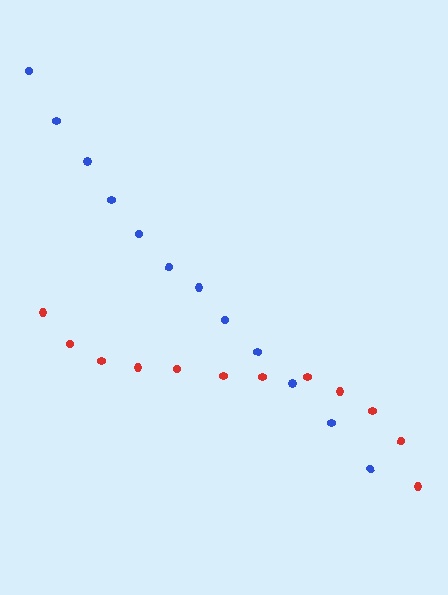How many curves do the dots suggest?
There are 2 distinct paths.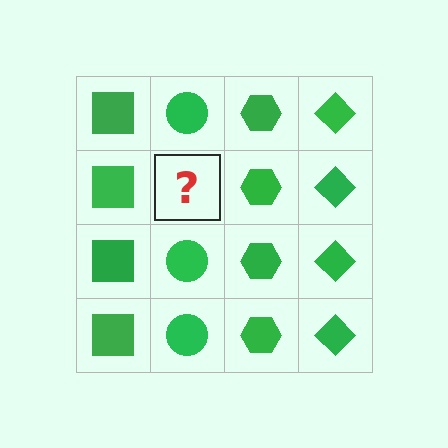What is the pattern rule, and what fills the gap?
The rule is that each column has a consistent shape. The gap should be filled with a green circle.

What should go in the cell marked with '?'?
The missing cell should contain a green circle.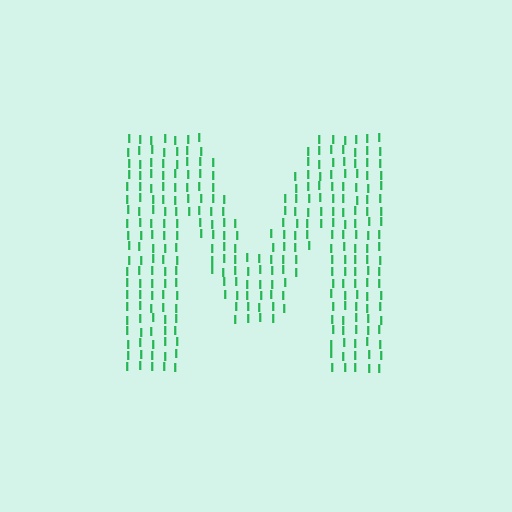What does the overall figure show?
The overall figure shows the letter M.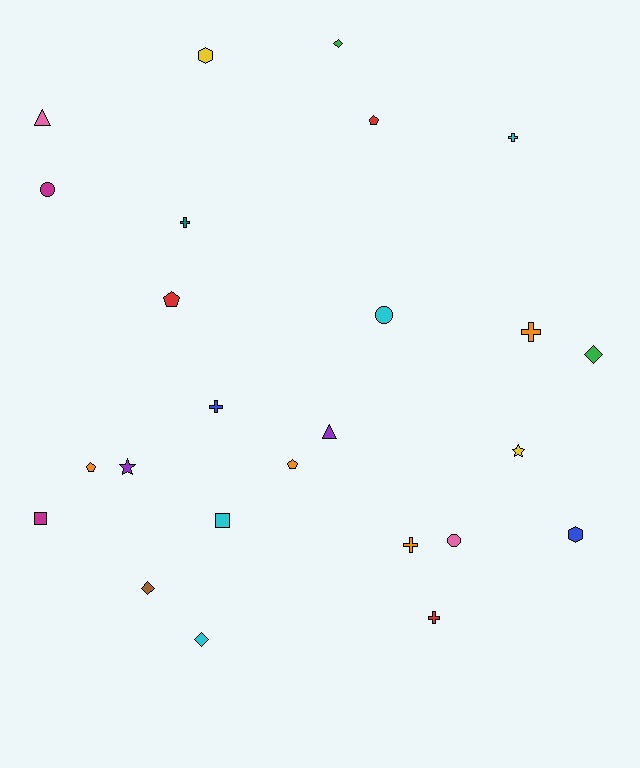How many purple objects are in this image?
There are 2 purple objects.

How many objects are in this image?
There are 25 objects.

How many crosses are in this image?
There are 6 crosses.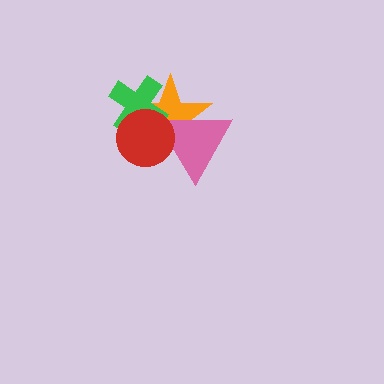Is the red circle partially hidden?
No, no other shape covers it.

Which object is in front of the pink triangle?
The red circle is in front of the pink triangle.